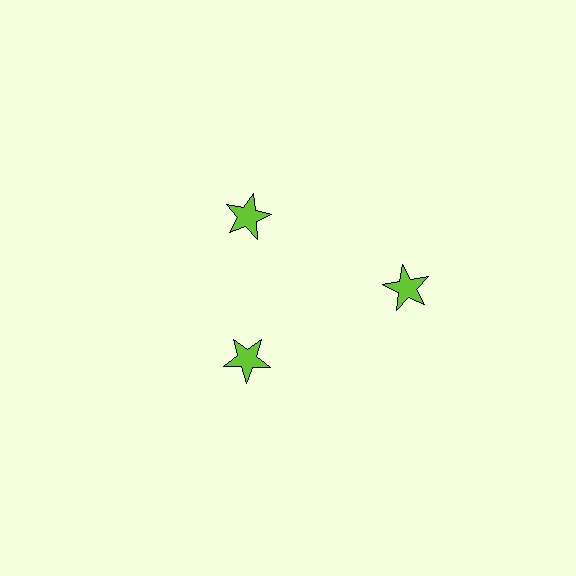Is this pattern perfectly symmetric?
No. The 3 lime stars are arranged in a ring, but one element near the 3 o'clock position is pushed outward from the center, breaking the 3-fold rotational symmetry.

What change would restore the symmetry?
The symmetry would be restored by moving it inward, back onto the ring so that all 3 stars sit at equal angles and equal distance from the center.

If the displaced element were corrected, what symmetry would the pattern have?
It would have 3-fold rotational symmetry — the pattern would map onto itself every 120 degrees.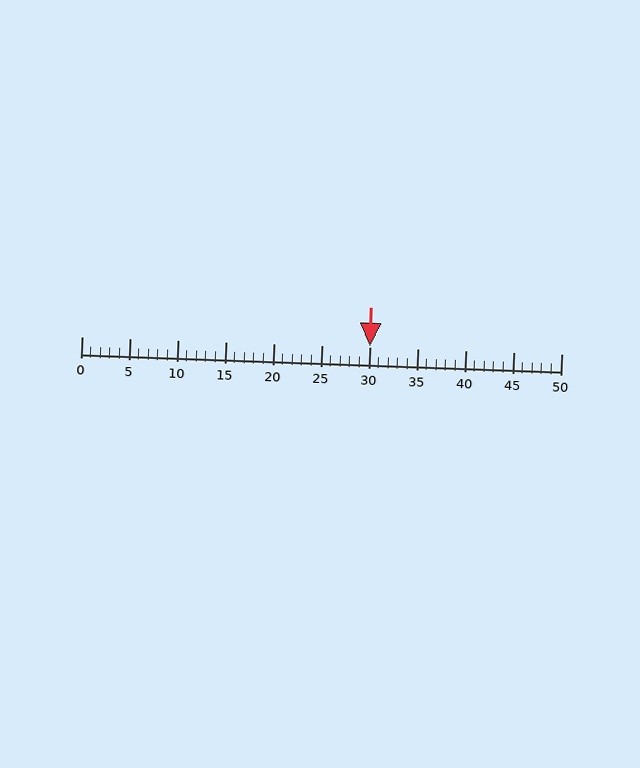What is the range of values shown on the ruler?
The ruler shows values from 0 to 50.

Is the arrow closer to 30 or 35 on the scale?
The arrow is closer to 30.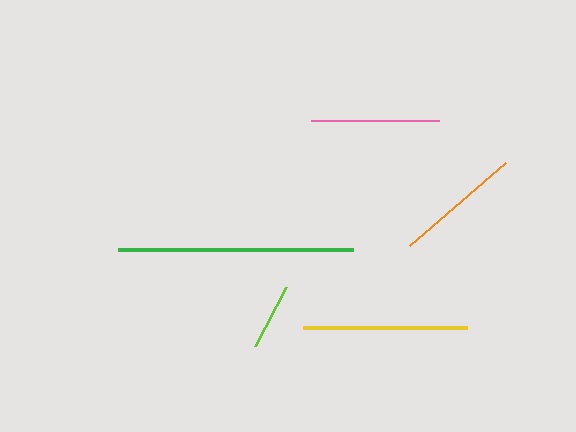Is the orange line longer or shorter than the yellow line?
The yellow line is longer than the orange line.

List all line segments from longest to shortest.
From longest to shortest: green, yellow, pink, orange, lime.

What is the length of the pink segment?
The pink segment is approximately 128 pixels long.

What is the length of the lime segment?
The lime segment is approximately 67 pixels long.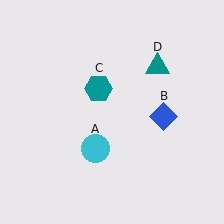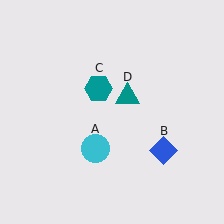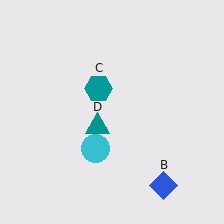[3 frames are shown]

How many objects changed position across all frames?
2 objects changed position: blue diamond (object B), teal triangle (object D).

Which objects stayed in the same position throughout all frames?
Cyan circle (object A) and teal hexagon (object C) remained stationary.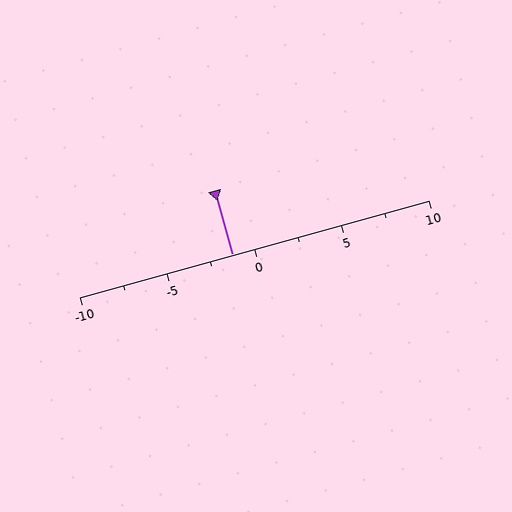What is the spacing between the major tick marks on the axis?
The major ticks are spaced 5 apart.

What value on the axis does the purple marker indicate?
The marker indicates approximately -1.2.